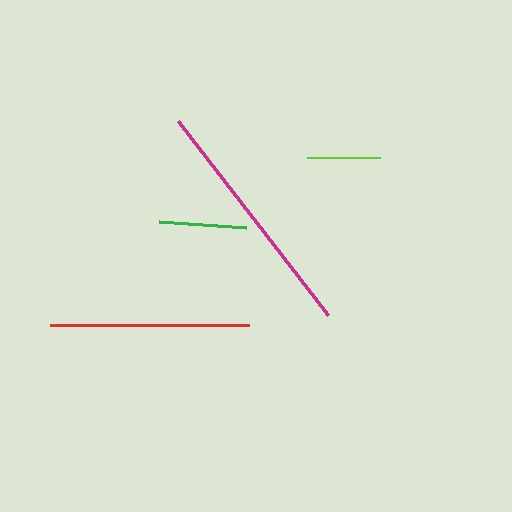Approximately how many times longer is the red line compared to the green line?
The red line is approximately 2.3 times the length of the green line.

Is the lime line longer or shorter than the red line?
The red line is longer than the lime line.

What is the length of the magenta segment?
The magenta segment is approximately 245 pixels long.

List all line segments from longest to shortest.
From longest to shortest: magenta, red, green, lime.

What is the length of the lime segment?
The lime segment is approximately 73 pixels long.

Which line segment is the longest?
The magenta line is the longest at approximately 245 pixels.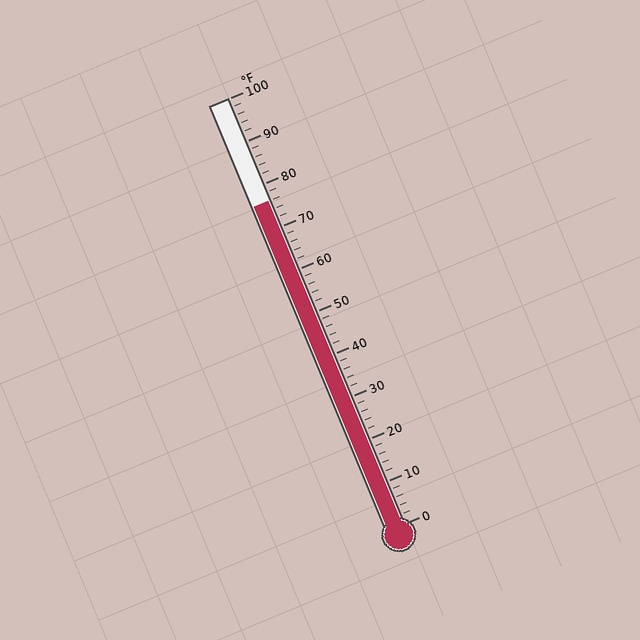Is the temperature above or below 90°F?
The temperature is below 90°F.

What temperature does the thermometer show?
The thermometer shows approximately 76°F.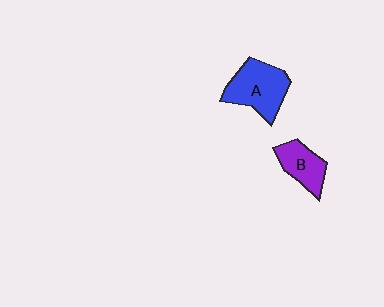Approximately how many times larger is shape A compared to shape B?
Approximately 1.5 times.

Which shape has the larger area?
Shape A (blue).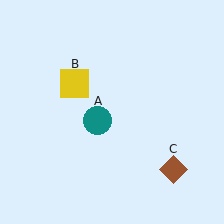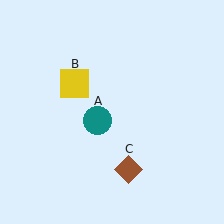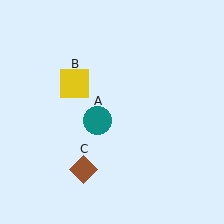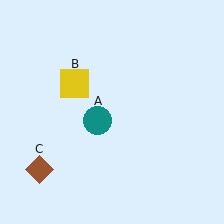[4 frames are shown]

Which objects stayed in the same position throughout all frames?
Teal circle (object A) and yellow square (object B) remained stationary.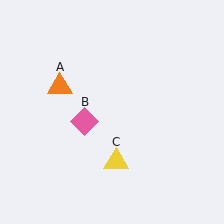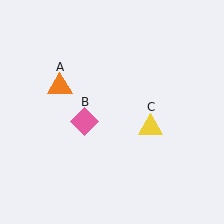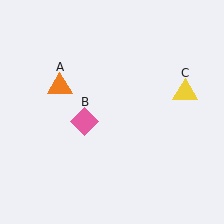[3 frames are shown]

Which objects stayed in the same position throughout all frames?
Orange triangle (object A) and pink diamond (object B) remained stationary.